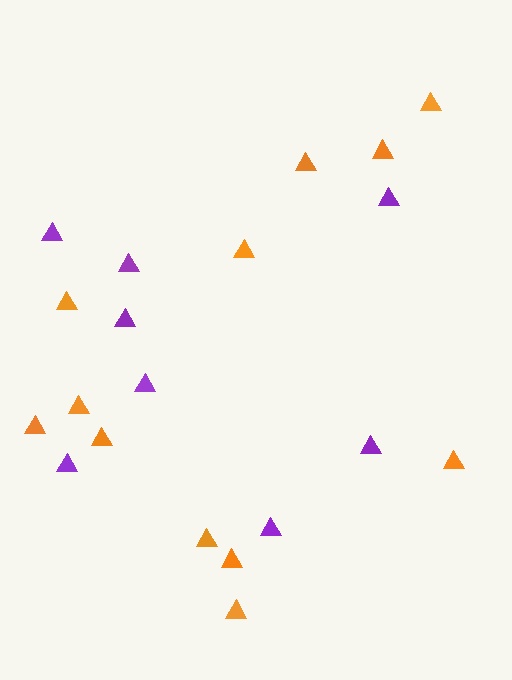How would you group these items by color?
There are 2 groups: one group of purple triangles (8) and one group of orange triangles (12).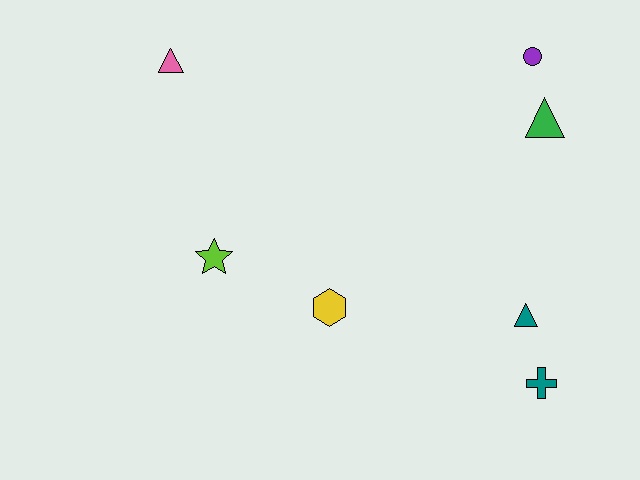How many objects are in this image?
There are 7 objects.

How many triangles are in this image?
There are 3 triangles.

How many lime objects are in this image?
There is 1 lime object.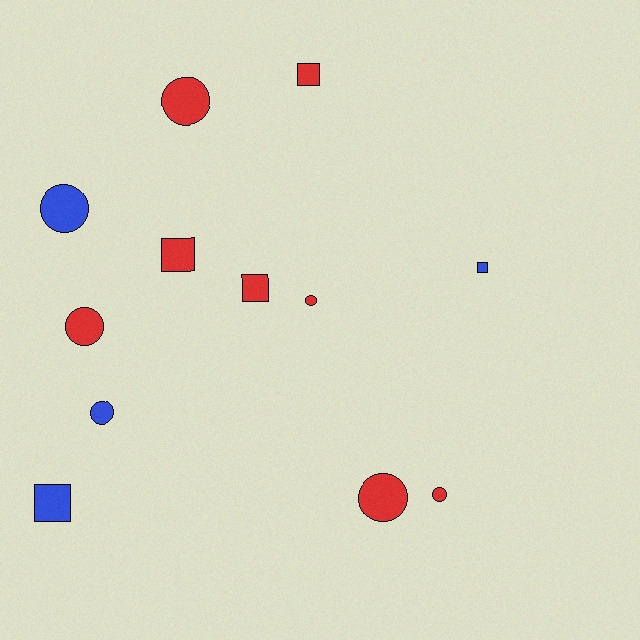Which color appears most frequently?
Red, with 8 objects.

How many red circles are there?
There are 5 red circles.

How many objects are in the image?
There are 12 objects.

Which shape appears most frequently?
Circle, with 7 objects.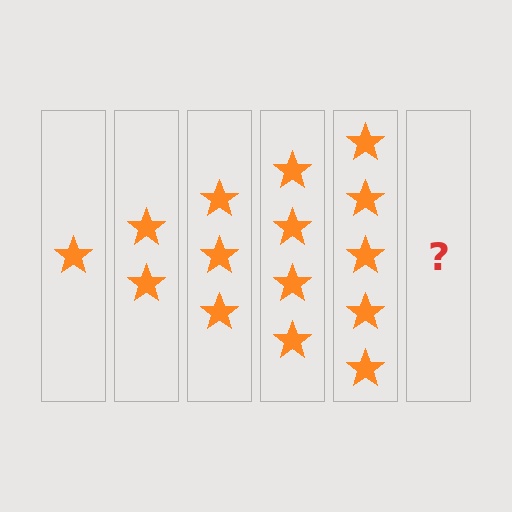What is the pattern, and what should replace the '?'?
The pattern is that each step adds one more star. The '?' should be 6 stars.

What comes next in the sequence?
The next element should be 6 stars.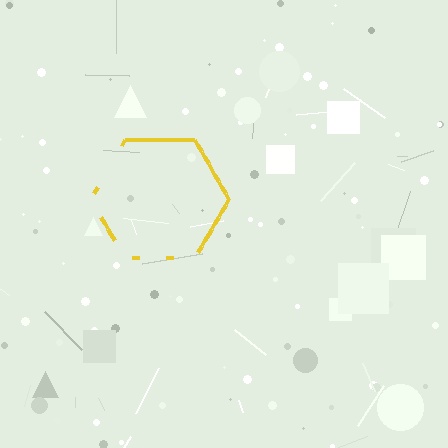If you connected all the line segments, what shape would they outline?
They would outline a hexagon.